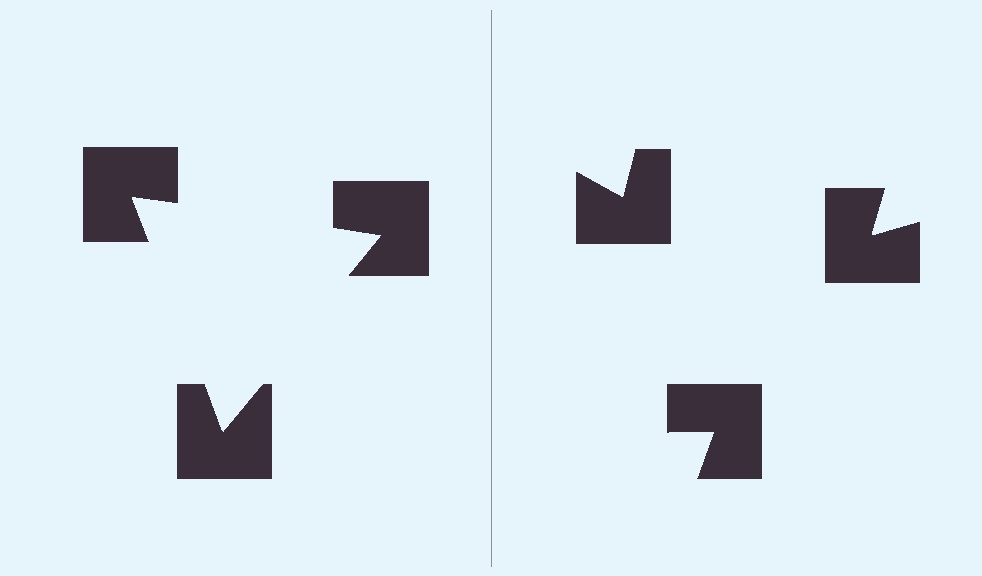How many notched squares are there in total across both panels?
6 — 3 on each side.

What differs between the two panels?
The notched squares are positioned identically on both sides; only the wedge orientations differ. On the left they align to a triangle; on the right they are misaligned.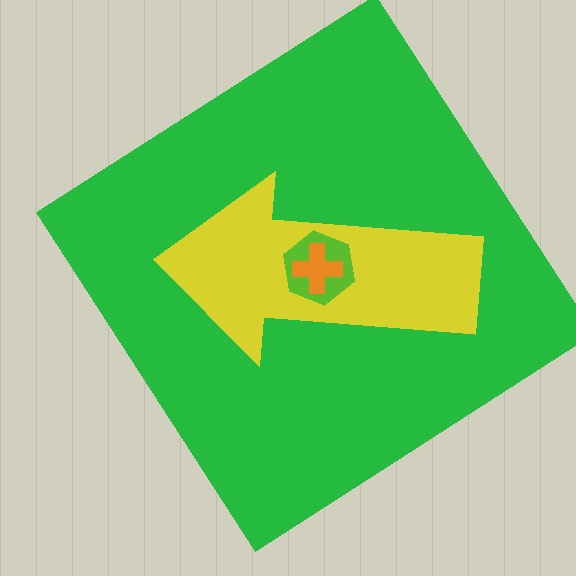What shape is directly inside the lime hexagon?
The orange cross.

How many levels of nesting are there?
4.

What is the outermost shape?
The green diamond.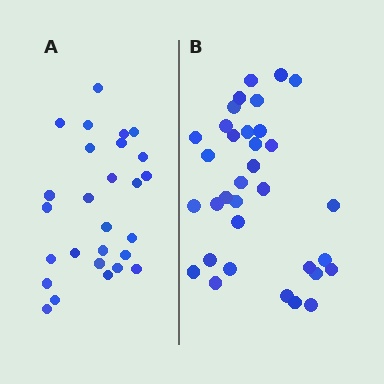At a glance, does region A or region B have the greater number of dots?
Region B (the right region) has more dots.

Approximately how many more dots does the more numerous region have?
Region B has roughly 8 or so more dots than region A.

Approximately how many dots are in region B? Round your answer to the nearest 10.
About 30 dots. (The exact count is 34, which rounds to 30.)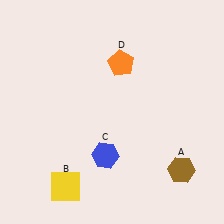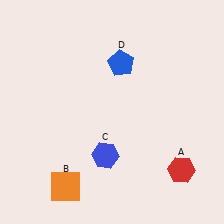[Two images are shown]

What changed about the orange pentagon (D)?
In Image 1, D is orange. In Image 2, it changed to blue.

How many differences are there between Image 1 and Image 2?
There are 3 differences between the two images.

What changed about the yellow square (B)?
In Image 1, B is yellow. In Image 2, it changed to orange.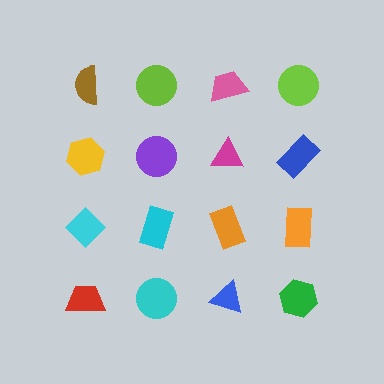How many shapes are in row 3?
4 shapes.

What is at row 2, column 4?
A blue rectangle.